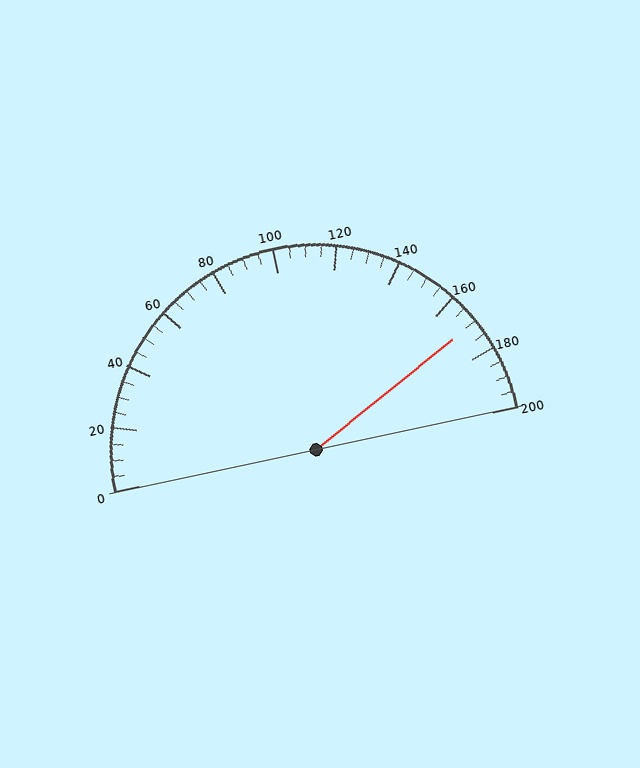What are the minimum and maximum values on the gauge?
The gauge ranges from 0 to 200.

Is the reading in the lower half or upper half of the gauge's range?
The reading is in the upper half of the range (0 to 200).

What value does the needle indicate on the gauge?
The needle indicates approximately 170.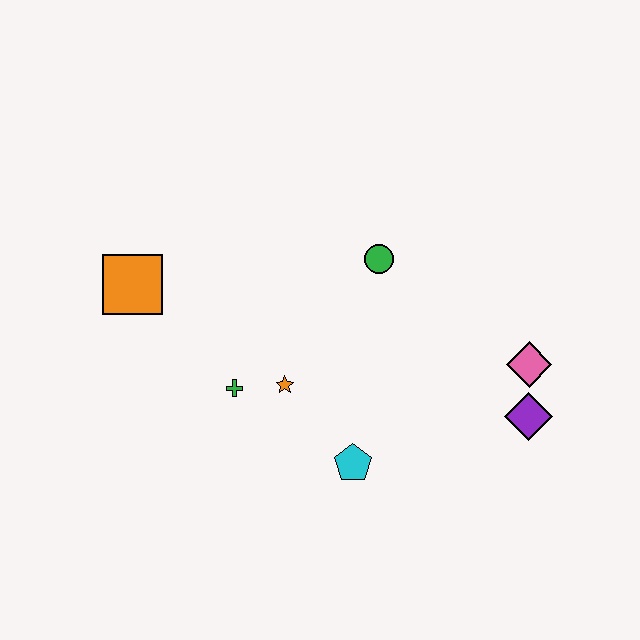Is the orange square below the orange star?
No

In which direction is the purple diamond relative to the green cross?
The purple diamond is to the right of the green cross.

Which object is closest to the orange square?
The green cross is closest to the orange square.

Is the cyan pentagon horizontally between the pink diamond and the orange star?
Yes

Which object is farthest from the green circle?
The orange square is farthest from the green circle.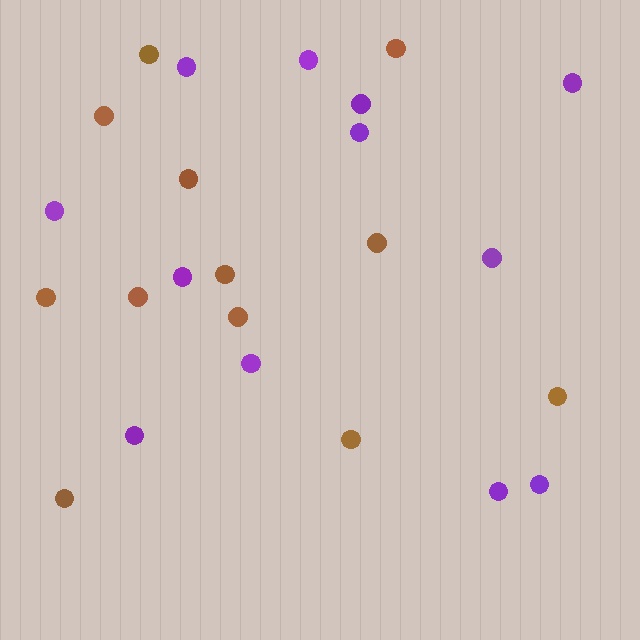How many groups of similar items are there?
There are 2 groups: one group of brown circles (12) and one group of purple circles (12).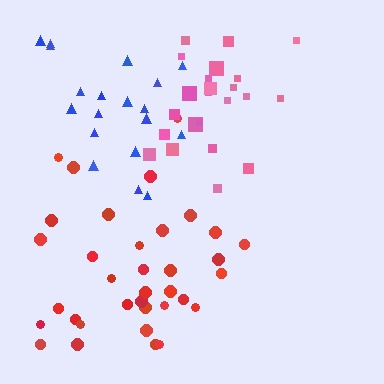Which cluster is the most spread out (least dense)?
Red.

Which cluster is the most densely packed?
Pink.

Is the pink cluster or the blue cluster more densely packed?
Pink.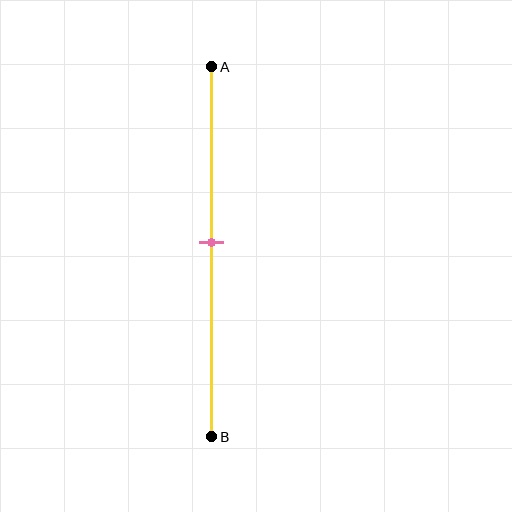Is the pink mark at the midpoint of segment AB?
Yes, the mark is approximately at the midpoint.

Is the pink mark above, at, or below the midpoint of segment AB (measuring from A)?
The pink mark is approximately at the midpoint of segment AB.